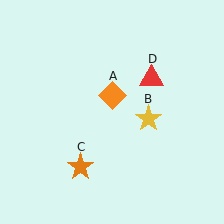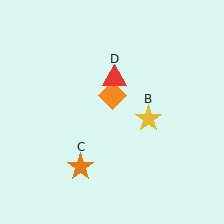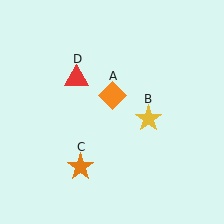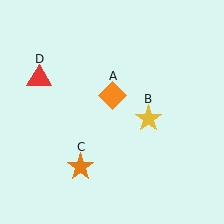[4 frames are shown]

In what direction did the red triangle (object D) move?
The red triangle (object D) moved left.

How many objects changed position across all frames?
1 object changed position: red triangle (object D).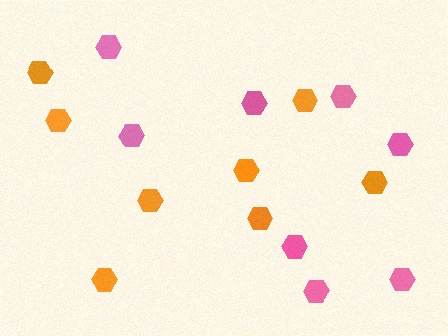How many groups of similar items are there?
There are 2 groups: one group of pink hexagons (8) and one group of orange hexagons (8).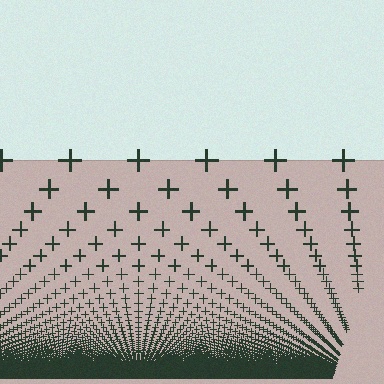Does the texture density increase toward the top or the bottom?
Density increases toward the bottom.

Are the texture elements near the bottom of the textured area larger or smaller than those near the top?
Smaller. The gradient is inverted — elements near the bottom are smaller and denser.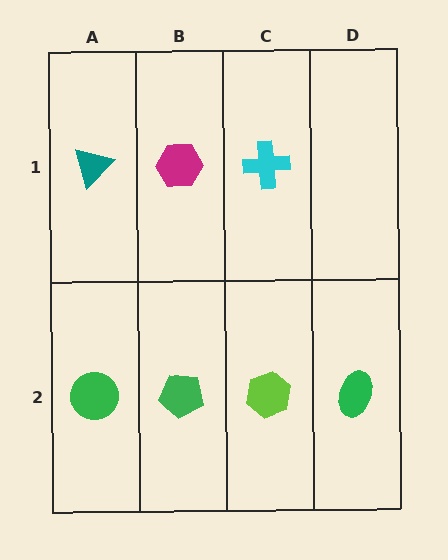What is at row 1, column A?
A teal triangle.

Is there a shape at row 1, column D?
No, that cell is empty.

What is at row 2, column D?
A green ellipse.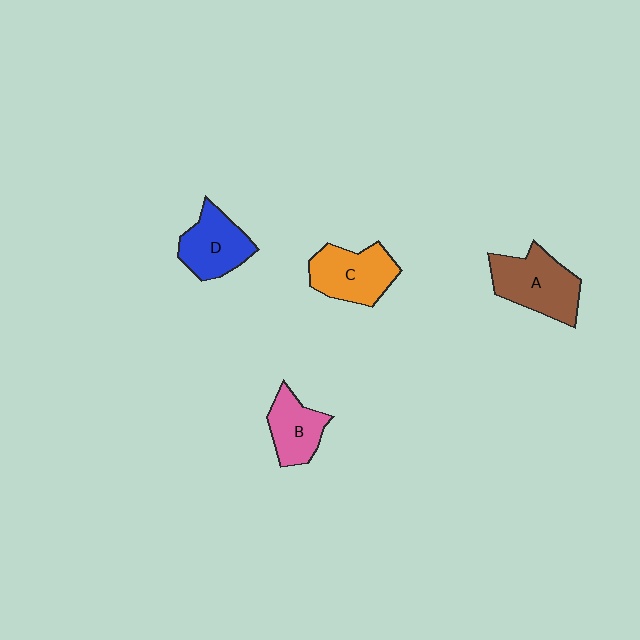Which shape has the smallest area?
Shape B (pink).